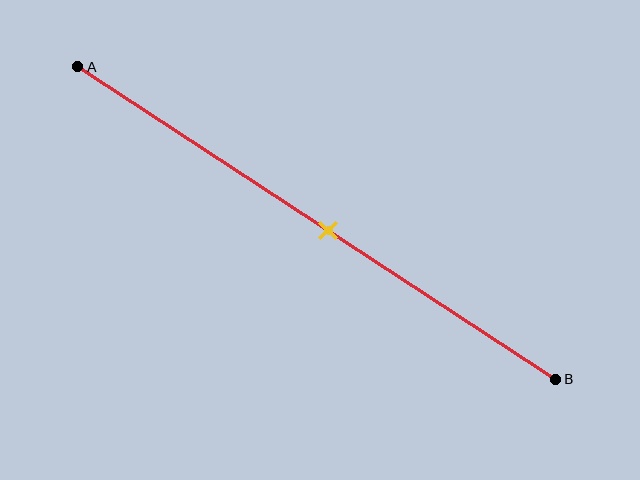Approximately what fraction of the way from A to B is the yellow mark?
The yellow mark is approximately 50% of the way from A to B.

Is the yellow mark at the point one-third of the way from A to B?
No, the mark is at about 50% from A, not at the 33% one-third point.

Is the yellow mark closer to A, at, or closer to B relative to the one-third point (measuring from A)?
The yellow mark is closer to point B than the one-third point of segment AB.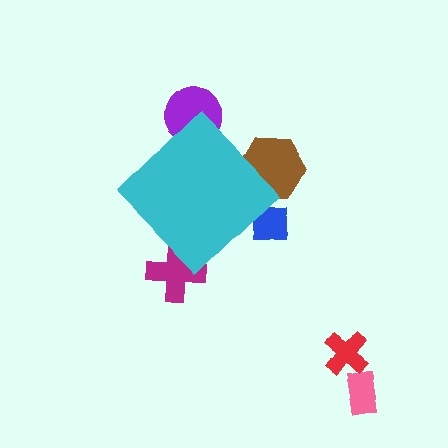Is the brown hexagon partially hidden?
Yes, the brown hexagon is partially hidden behind the cyan diamond.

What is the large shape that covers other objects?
A cyan diamond.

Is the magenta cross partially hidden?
Yes, the magenta cross is partially hidden behind the cyan diamond.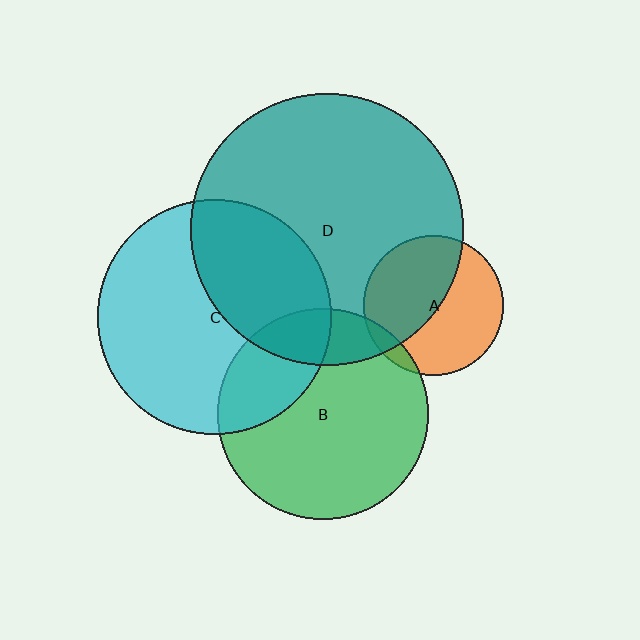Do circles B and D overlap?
Yes.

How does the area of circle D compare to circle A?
Approximately 3.8 times.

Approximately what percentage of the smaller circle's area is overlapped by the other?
Approximately 15%.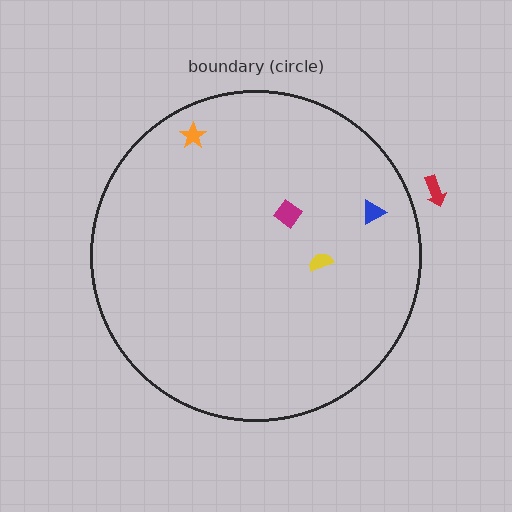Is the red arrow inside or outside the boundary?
Outside.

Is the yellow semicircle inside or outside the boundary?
Inside.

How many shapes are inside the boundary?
4 inside, 1 outside.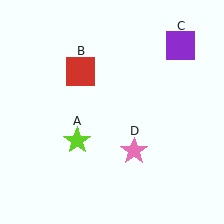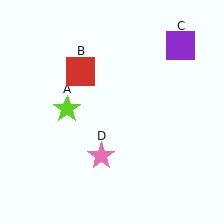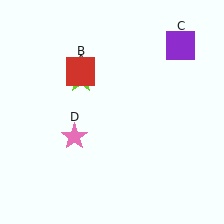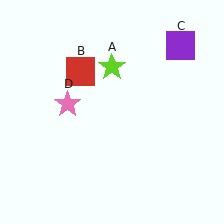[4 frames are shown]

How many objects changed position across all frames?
2 objects changed position: lime star (object A), pink star (object D).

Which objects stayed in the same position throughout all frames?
Red square (object B) and purple square (object C) remained stationary.